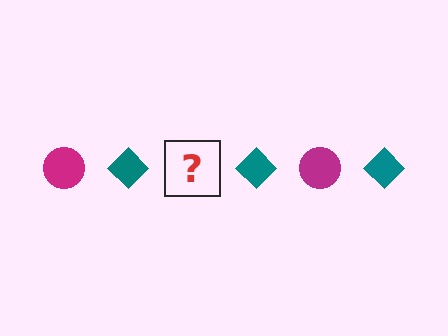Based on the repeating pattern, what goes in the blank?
The blank should be a magenta circle.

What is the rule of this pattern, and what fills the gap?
The rule is that the pattern alternates between magenta circle and teal diamond. The gap should be filled with a magenta circle.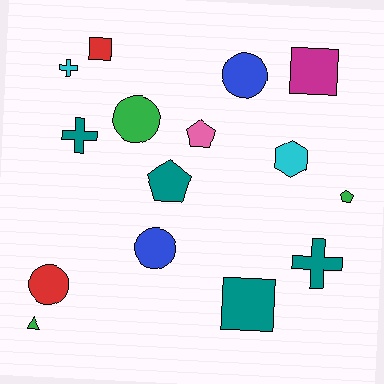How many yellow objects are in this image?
There are no yellow objects.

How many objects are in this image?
There are 15 objects.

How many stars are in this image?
There are no stars.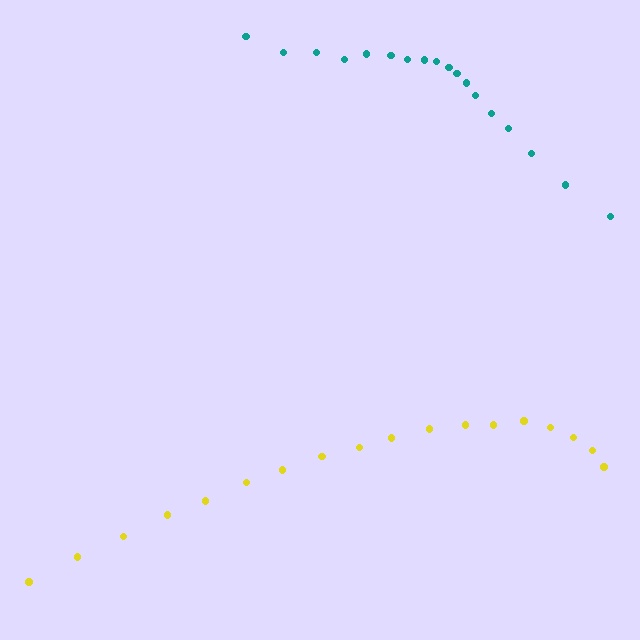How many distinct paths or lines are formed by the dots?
There are 2 distinct paths.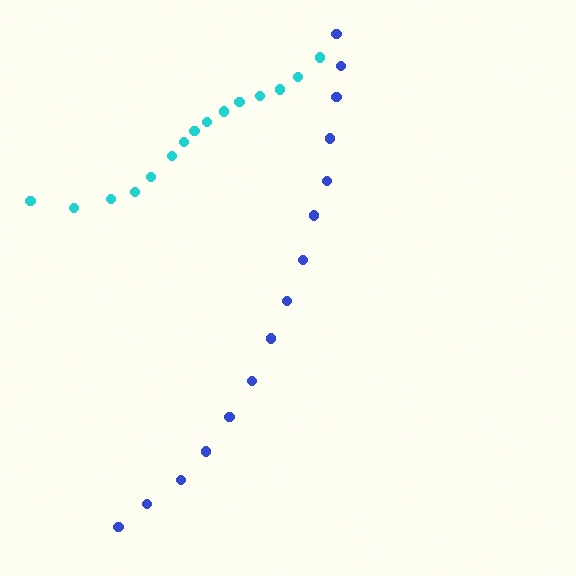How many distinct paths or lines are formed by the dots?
There are 2 distinct paths.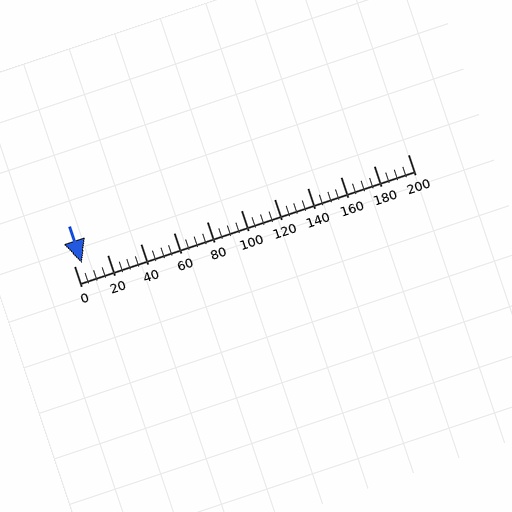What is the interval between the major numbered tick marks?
The major tick marks are spaced 20 units apart.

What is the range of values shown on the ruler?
The ruler shows values from 0 to 200.